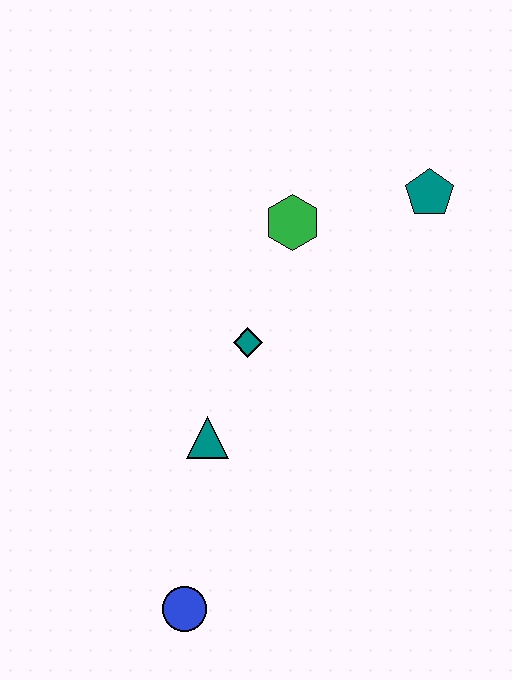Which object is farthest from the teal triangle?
The teal pentagon is farthest from the teal triangle.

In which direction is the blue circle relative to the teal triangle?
The blue circle is below the teal triangle.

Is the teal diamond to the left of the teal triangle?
No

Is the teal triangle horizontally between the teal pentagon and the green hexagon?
No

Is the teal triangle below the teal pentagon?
Yes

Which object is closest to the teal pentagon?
The green hexagon is closest to the teal pentagon.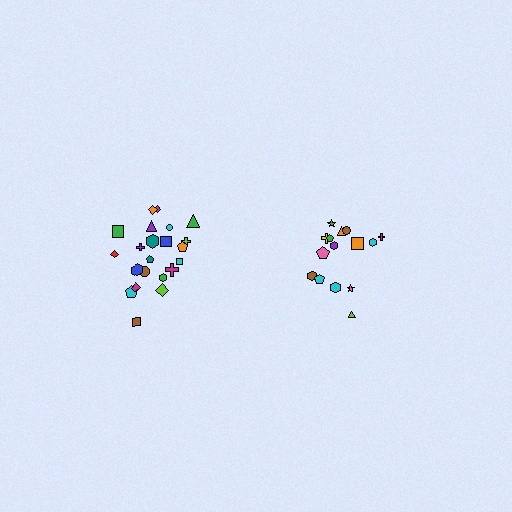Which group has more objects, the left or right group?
The left group.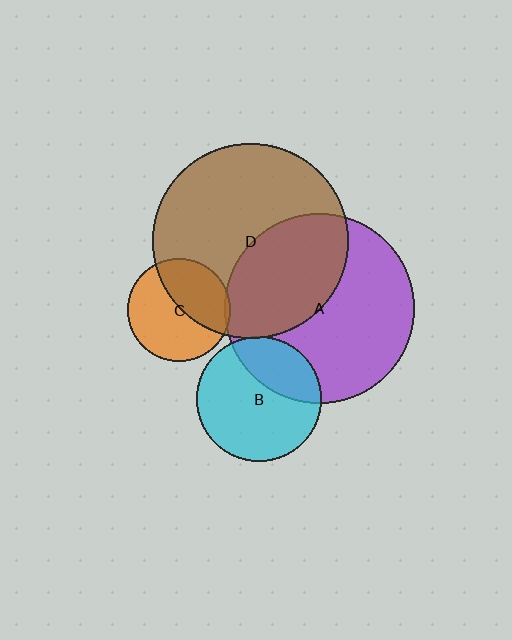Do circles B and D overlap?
Yes.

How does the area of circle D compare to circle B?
Approximately 2.4 times.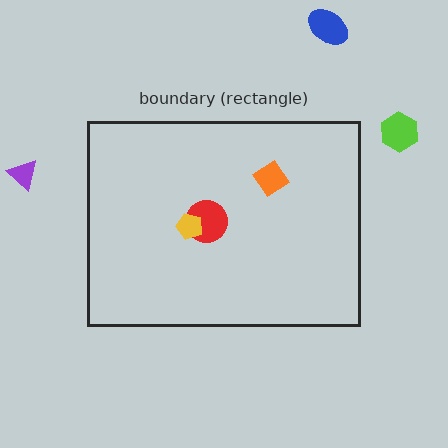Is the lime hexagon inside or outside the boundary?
Outside.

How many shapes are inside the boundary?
3 inside, 3 outside.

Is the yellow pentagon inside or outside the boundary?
Inside.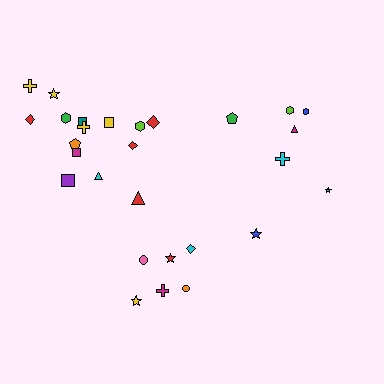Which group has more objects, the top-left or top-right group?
The top-left group.